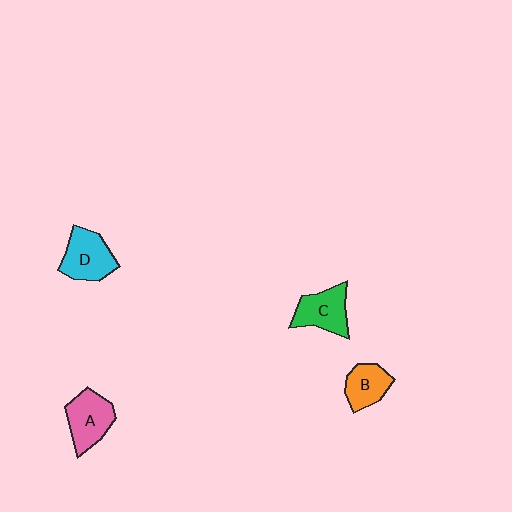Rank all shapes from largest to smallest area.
From largest to smallest: D (cyan), A (pink), C (green), B (orange).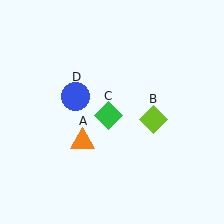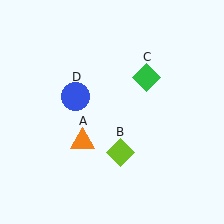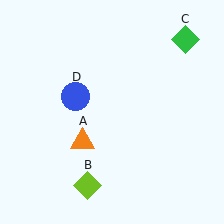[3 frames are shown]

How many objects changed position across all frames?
2 objects changed position: lime diamond (object B), green diamond (object C).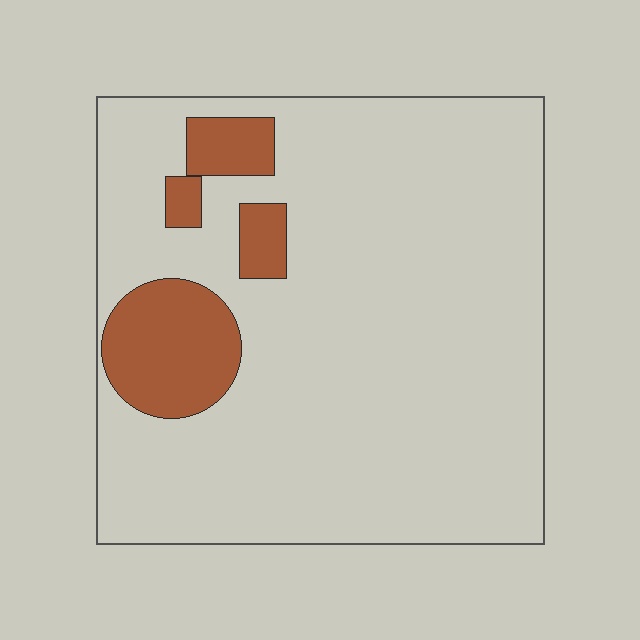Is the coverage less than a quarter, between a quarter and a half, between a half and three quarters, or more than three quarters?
Less than a quarter.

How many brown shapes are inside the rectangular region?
4.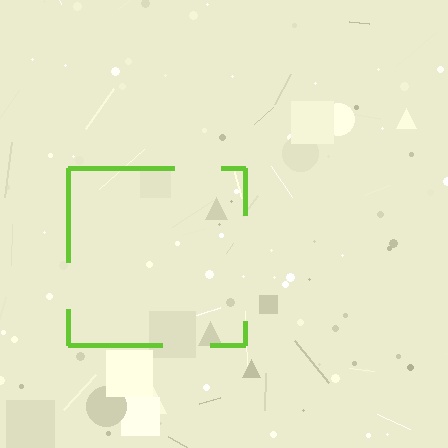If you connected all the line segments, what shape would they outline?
They would outline a square.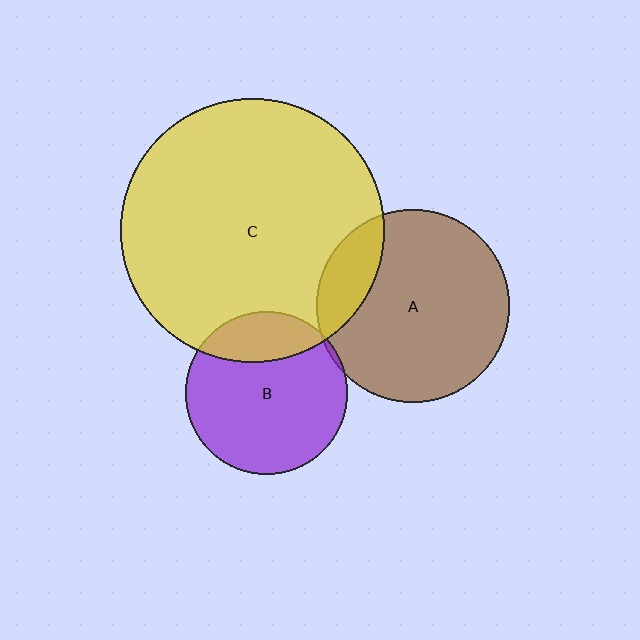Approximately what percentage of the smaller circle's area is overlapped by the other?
Approximately 5%.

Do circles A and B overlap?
Yes.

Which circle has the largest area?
Circle C (yellow).